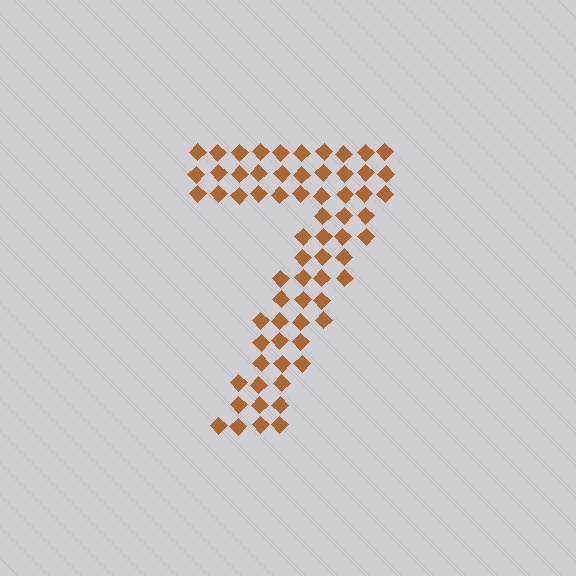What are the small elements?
The small elements are diamonds.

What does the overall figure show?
The overall figure shows the digit 7.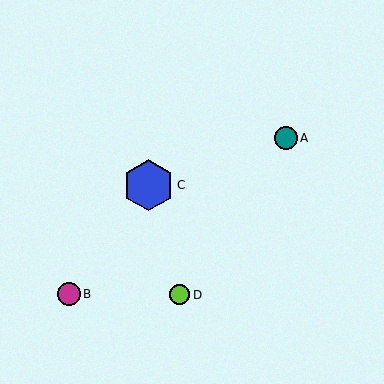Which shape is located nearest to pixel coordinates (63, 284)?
The magenta circle (labeled B) at (69, 294) is nearest to that location.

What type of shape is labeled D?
Shape D is a lime circle.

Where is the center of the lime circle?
The center of the lime circle is at (179, 295).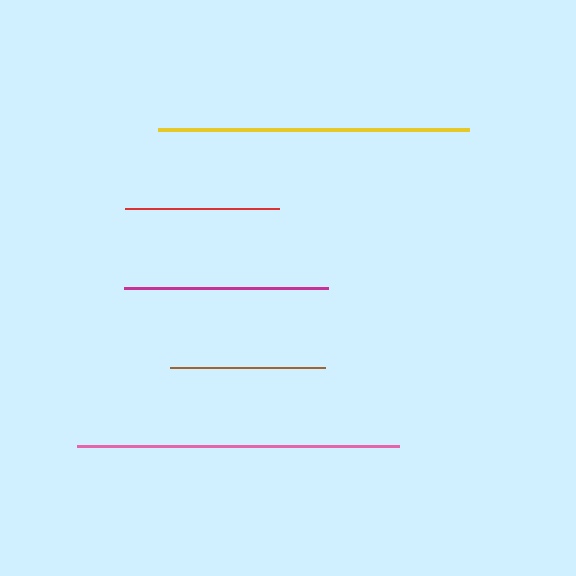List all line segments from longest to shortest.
From longest to shortest: pink, yellow, magenta, brown, red.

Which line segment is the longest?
The pink line is the longest at approximately 322 pixels.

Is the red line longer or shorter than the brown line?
The brown line is longer than the red line.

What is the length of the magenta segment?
The magenta segment is approximately 204 pixels long.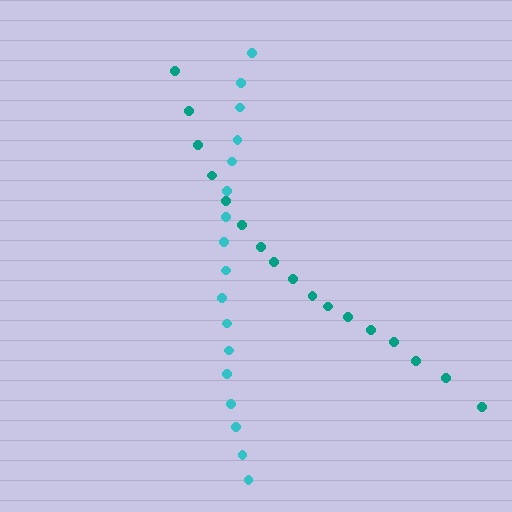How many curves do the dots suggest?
There are 2 distinct paths.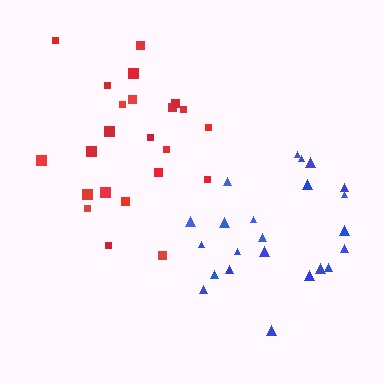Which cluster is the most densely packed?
Blue.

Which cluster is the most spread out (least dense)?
Red.